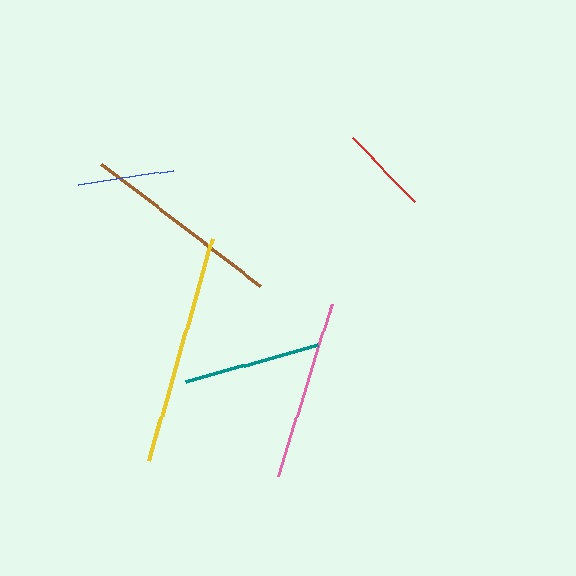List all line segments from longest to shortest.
From longest to shortest: yellow, brown, pink, teal, blue, red.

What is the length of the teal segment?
The teal segment is approximately 137 pixels long.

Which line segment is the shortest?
The red line is the shortest at approximately 90 pixels.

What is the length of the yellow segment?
The yellow segment is approximately 231 pixels long.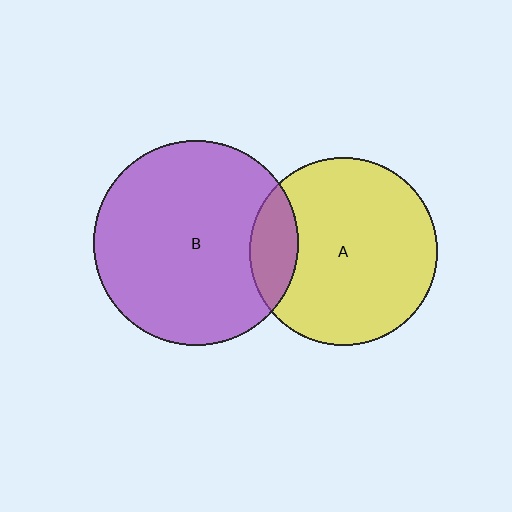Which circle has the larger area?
Circle B (purple).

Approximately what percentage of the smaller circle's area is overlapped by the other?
Approximately 15%.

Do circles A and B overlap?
Yes.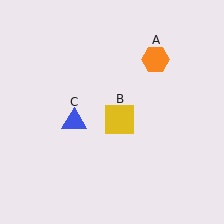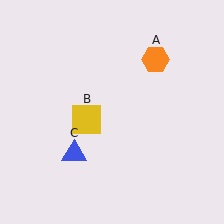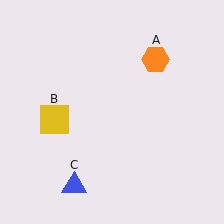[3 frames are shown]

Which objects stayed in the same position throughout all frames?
Orange hexagon (object A) remained stationary.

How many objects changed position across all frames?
2 objects changed position: yellow square (object B), blue triangle (object C).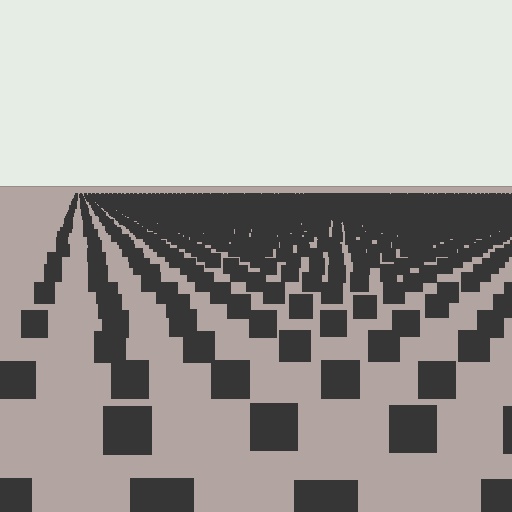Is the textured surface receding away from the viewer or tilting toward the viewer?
The surface is receding away from the viewer. Texture elements get smaller and denser toward the top.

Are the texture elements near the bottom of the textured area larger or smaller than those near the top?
Larger. Near the bottom, elements are closer to the viewer and appear at a bigger on-screen size.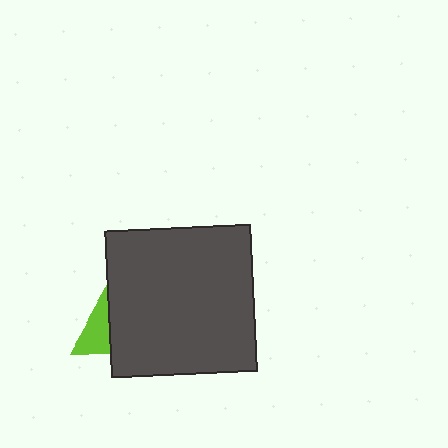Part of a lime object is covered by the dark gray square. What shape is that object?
It is a triangle.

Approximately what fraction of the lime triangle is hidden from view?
Roughly 64% of the lime triangle is hidden behind the dark gray square.